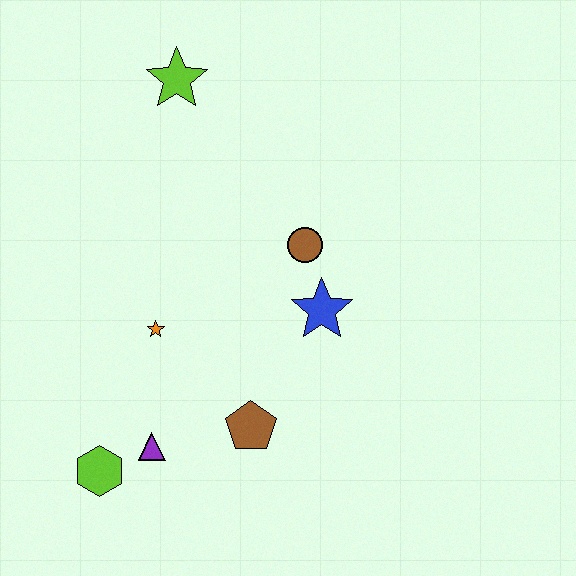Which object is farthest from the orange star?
The lime star is farthest from the orange star.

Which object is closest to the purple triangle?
The lime hexagon is closest to the purple triangle.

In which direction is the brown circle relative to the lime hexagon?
The brown circle is above the lime hexagon.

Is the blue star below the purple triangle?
No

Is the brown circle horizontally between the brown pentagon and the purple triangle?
No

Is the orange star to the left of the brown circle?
Yes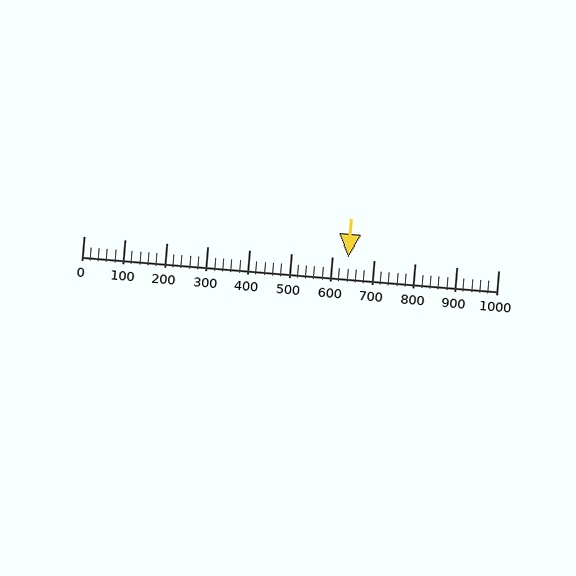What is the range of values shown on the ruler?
The ruler shows values from 0 to 1000.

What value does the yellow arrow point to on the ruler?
The yellow arrow points to approximately 639.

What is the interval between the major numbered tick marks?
The major tick marks are spaced 100 units apart.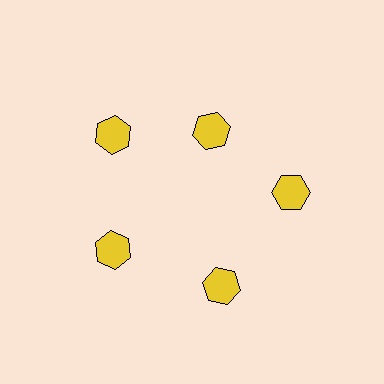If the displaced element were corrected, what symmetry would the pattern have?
It would have 5-fold rotational symmetry — the pattern would map onto itself every 72 degrees.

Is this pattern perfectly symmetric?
No. The 5 yellow hexagons are arranged in a ring, but one element near the 1 o'clock position is pulled inward toward the center, breaking the 5-fold rotational symmetry.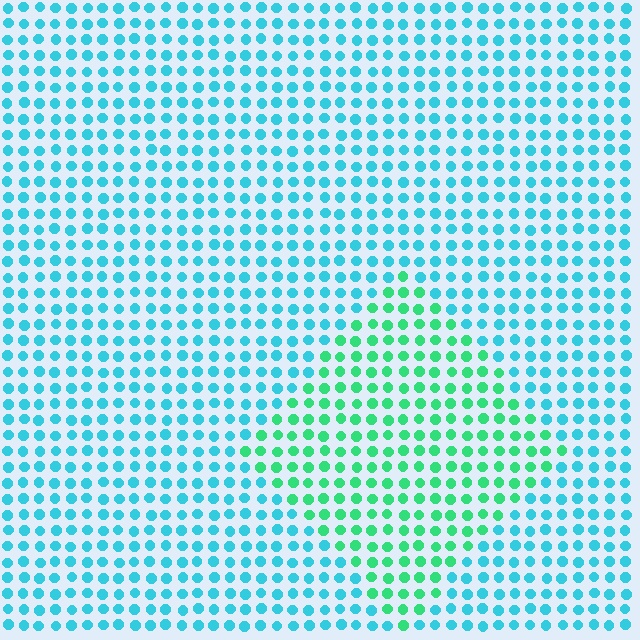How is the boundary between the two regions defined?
The boundary is defined purely by a slight shift in hue (about 42 degrees). Spacing, size, and orientation are identical on both sides.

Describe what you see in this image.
The image is filled with small cyan elements in a uniform arrangement. A diamond-shaped region is visible where the elements are tinted to a slightly different hue, forming a subtle color boundary.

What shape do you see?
I see a diamond.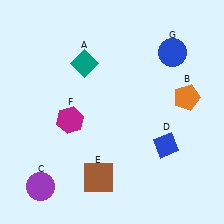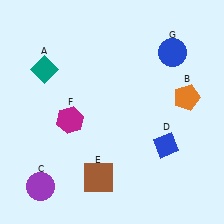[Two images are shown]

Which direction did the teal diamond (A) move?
The teal diamond (A) moved left.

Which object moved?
The teal diamond (A) moved left.